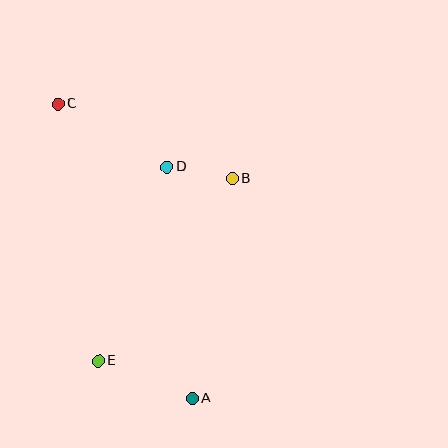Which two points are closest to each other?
Points B and D are closest to each other.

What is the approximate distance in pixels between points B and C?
The distance between B and C is approximately 190 pixels.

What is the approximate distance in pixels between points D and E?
The distance between D and E is approximately 206 pixels.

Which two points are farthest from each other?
Points A and C are farthest from each other.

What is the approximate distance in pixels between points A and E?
The distance between A and E is approximately 101 pixels.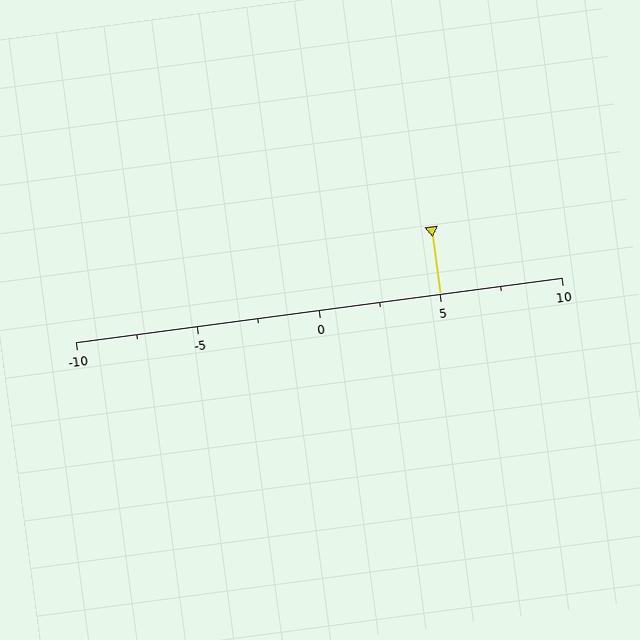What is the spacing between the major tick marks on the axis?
The major ticks are spaced 5 apart.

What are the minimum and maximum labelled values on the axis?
The axis runs from -10 to 10.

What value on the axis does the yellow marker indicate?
The marker indicates approximately 5.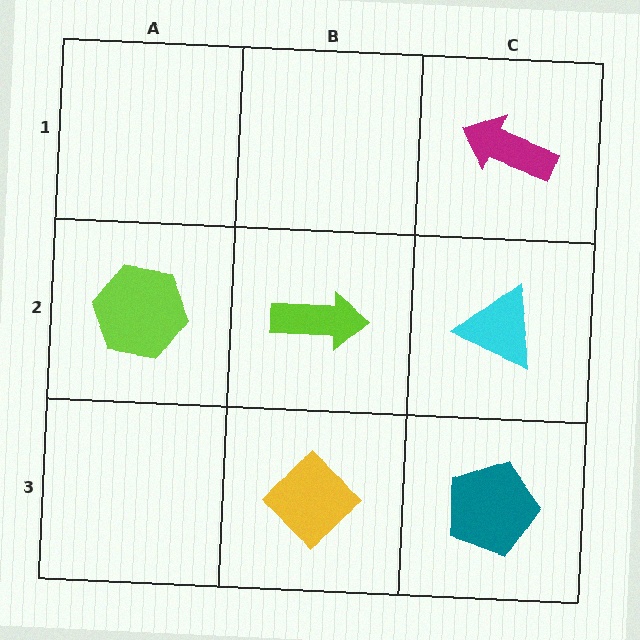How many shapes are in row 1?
1 shape.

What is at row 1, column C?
A magenta arrow.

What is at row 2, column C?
A cyan triangle.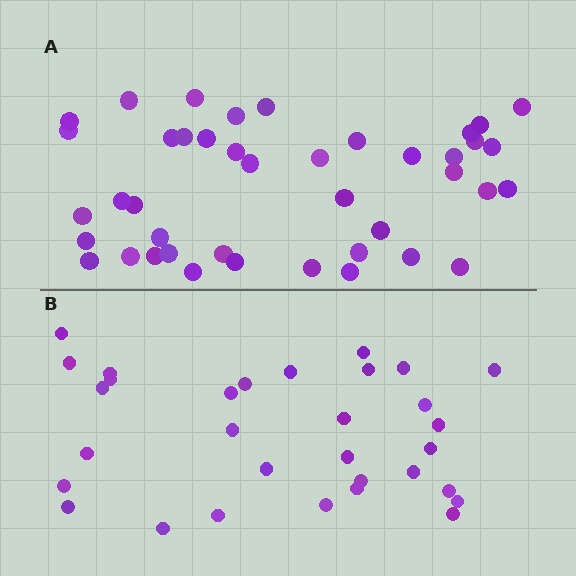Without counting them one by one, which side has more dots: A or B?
Region A (the top region) has more dots.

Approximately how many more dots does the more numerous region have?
Region A has roughly 12 or so more dots than region B.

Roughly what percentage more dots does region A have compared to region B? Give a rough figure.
About 35% more.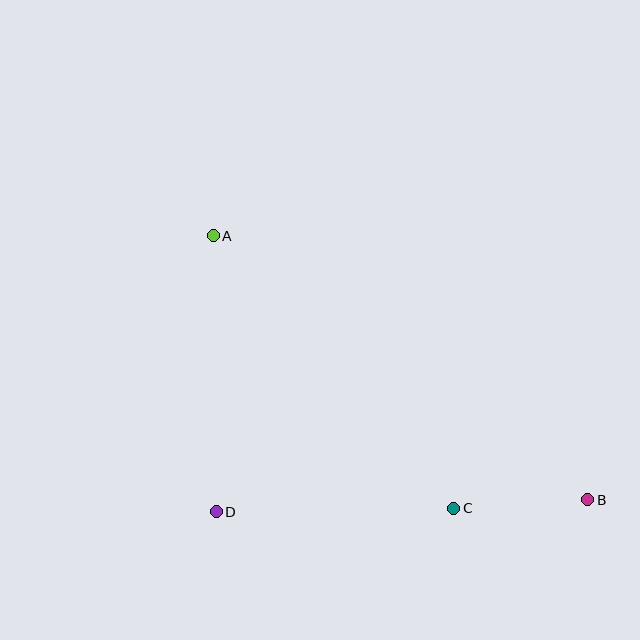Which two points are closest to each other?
Points B and C are closest to each other.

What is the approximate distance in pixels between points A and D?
The distance between A and D is approximately 276 pixels.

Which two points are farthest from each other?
Points A and B are farthest from each other.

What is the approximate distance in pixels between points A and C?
The distance between A and C is approximately 363 pixels.